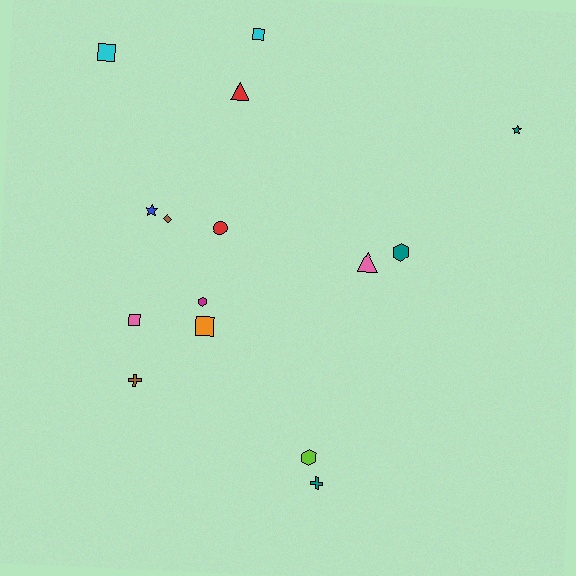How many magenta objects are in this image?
There is 1 magenta object.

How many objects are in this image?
There are 15 objects.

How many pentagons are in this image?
There are no pentagons.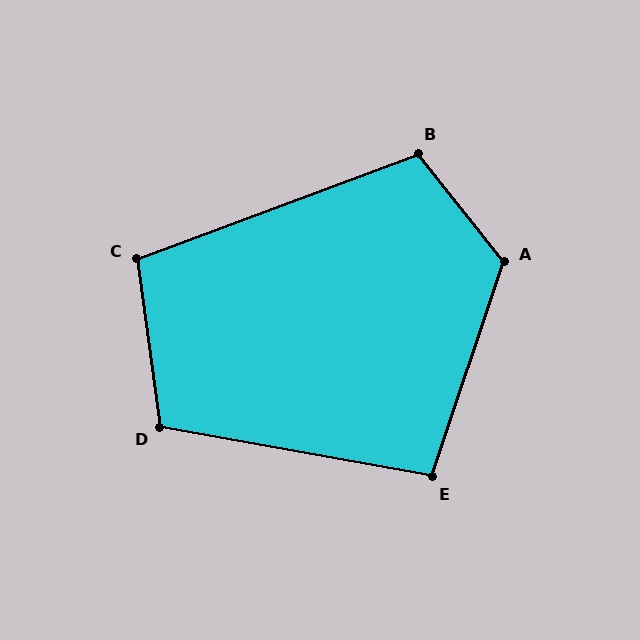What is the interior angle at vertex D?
Approximately 108 degrees (obtuse).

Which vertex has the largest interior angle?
A, at approximately 123 degrees.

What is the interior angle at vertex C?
Approximately 103 degrees (obtuse).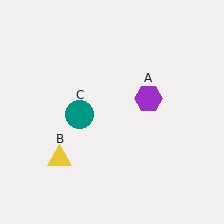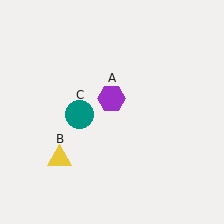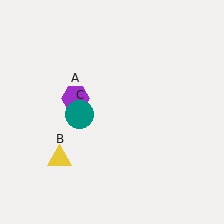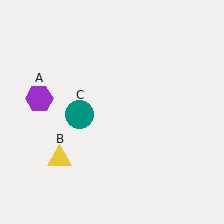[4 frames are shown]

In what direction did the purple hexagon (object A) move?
The purple hexagon (object A) moved left.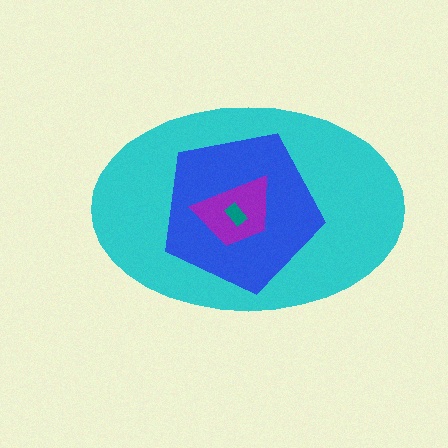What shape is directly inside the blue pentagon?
The purple trapezoid.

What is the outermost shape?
The cyan ellipse.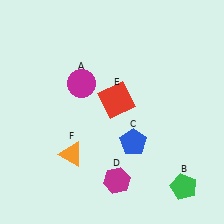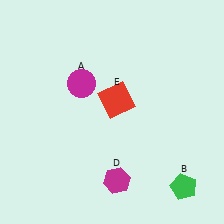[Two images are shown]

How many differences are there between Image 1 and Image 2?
There are 2 differences between the two images.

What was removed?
The orange triangle (F), the blue pentagon (C) were removed in Image 2.